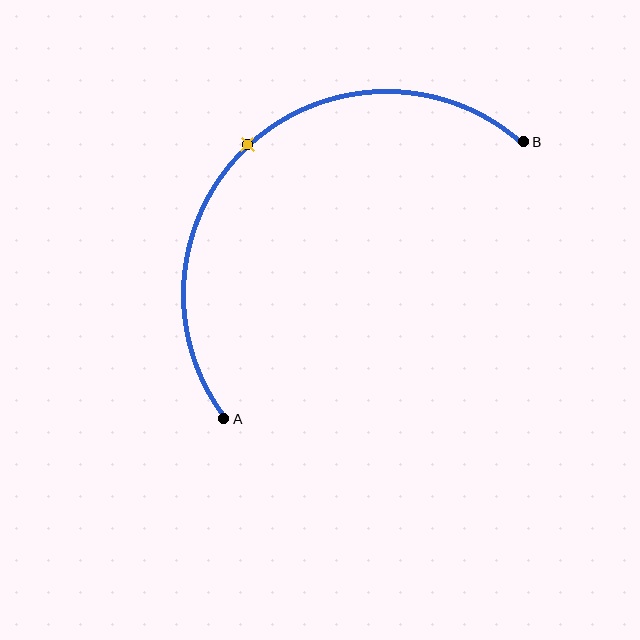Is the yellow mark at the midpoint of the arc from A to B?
Yes. The yellow mark lies on the arc at equal arc-length from both A and B — it is the arc midpoint.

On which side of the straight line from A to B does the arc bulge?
The arc bulges above and to the left of the straight line connecting A and B.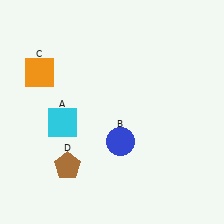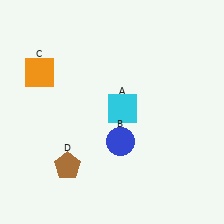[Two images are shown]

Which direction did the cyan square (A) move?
The cyan square (A) moved right.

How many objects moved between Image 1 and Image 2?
1 object moved between the two images.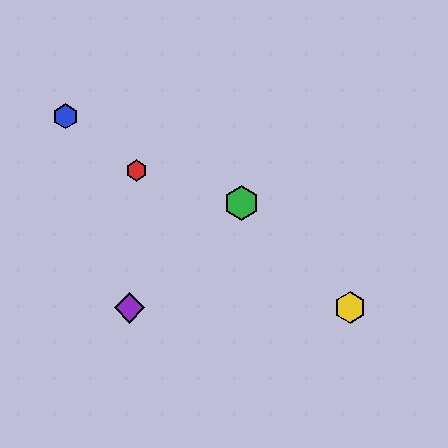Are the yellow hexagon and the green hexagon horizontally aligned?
No, the yellow hexagon is at y≈308 and the green hexagon is at y≈203.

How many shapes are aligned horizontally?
2 shapes (the yellow hexagon, the purple diamond) are aligned horizontally.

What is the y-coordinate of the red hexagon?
The red hexagon is at y≈171.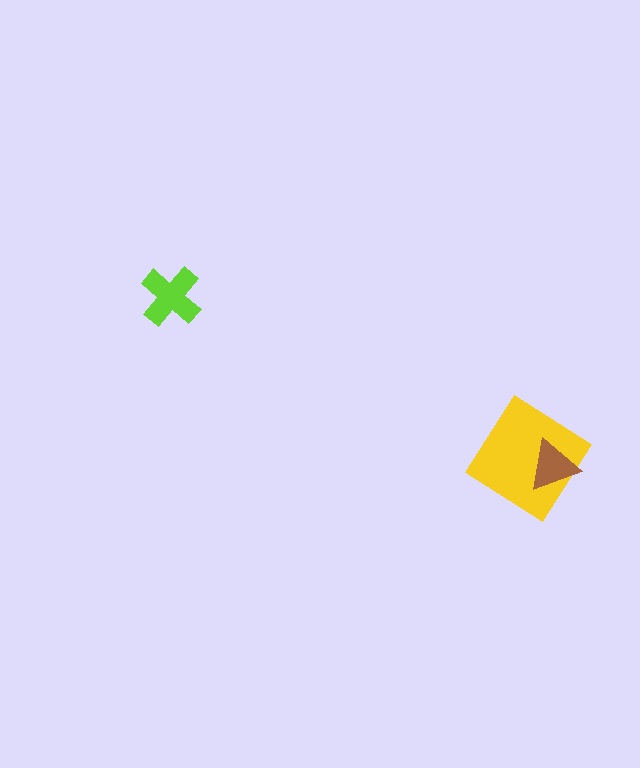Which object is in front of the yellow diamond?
The brown triangle is in front of the yellow diamond.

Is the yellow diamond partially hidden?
Yes, it is partially covered by another shape.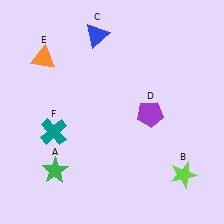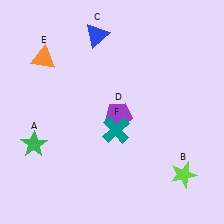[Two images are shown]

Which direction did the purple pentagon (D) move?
The purple pentagon (D) moved left.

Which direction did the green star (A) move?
The green star (A) moved up.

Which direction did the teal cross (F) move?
The teal cross (F) moved right.